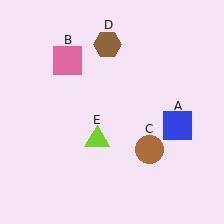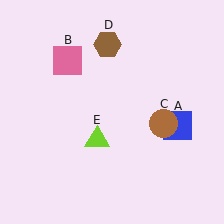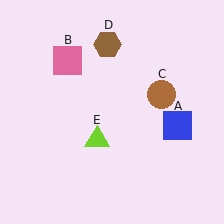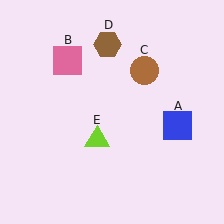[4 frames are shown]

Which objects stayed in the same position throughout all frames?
Blue square (object A) and pink square (object B) and brown hexagon (object D) and lime triangle (object E) remained stationary.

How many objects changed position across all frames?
1 object changed position: brown circle (object C).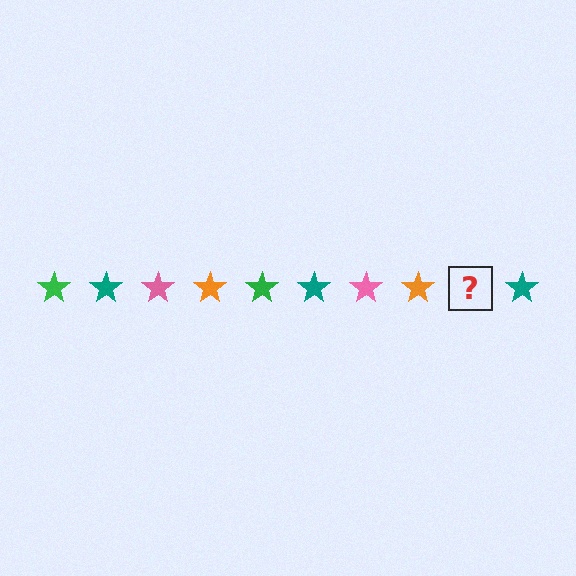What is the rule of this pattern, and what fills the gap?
The rule is that the pattern cycles through green, teal, pink, orange stars. The gap should be filled with a green star.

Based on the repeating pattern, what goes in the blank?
The blank should be a green star.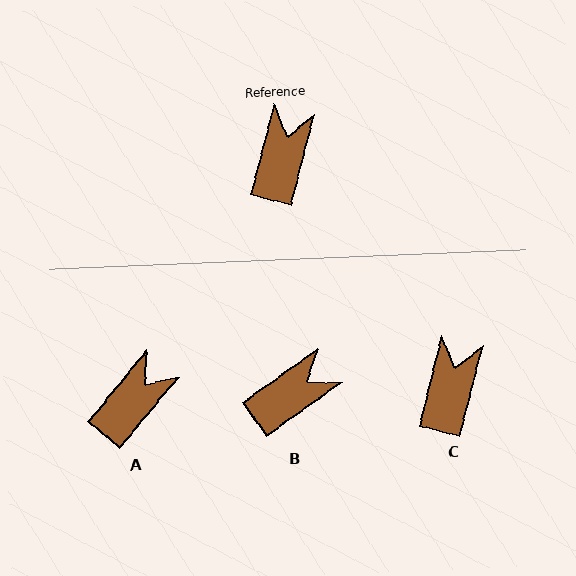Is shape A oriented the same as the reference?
No, it is off by about 25 degrees.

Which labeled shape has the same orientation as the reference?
C.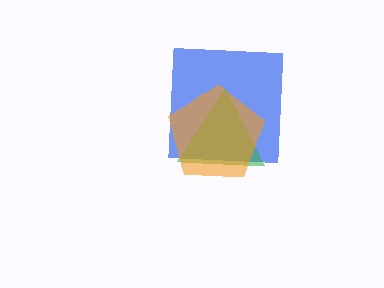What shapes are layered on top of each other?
The layered shapes are: a blue square, a green triangle, an orange pentagon.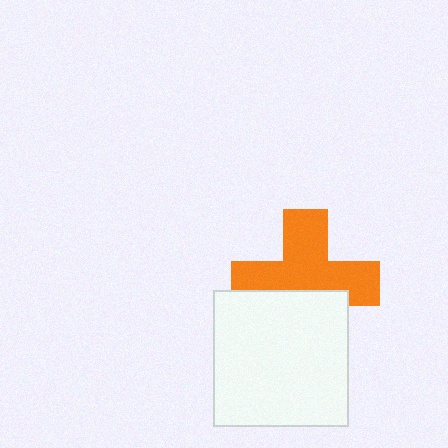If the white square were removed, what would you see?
You would see the complete orange cross.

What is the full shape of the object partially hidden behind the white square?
The partially hidden object is an orange cross.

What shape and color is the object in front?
The object in front is a white square.